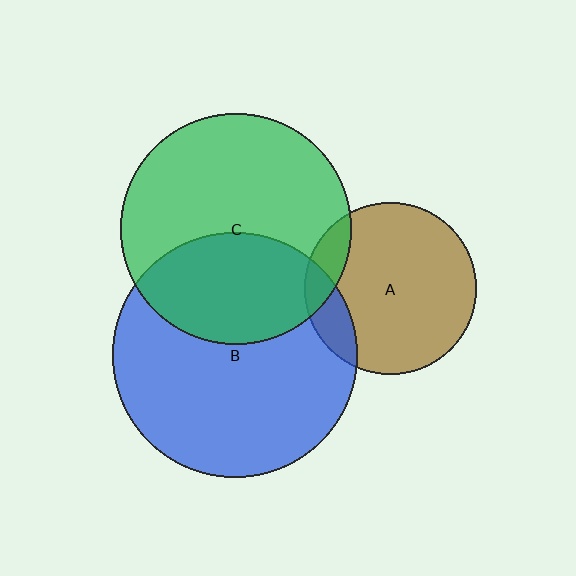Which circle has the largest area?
Circle B (blue).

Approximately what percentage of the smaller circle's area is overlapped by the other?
Approximately 40%.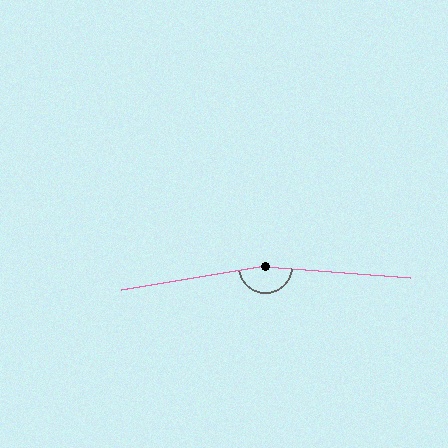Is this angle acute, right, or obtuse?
It is obtuse.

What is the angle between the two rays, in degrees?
Approximately 166 degrees.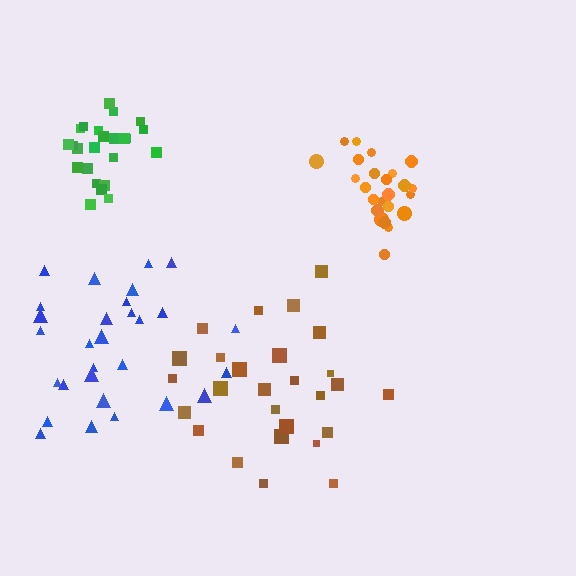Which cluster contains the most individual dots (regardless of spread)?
Blue (30).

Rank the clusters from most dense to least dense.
orange, green, brown, blue.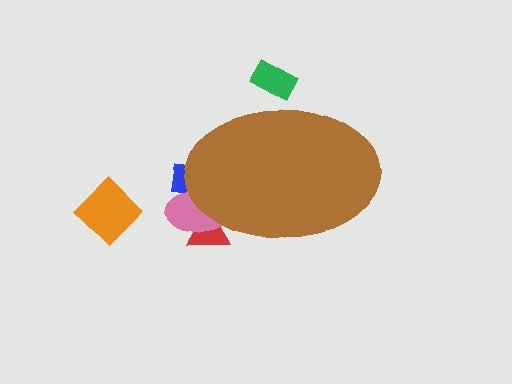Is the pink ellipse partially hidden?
Yes, the pink ellipse is partially hidden behind the brown ellipse.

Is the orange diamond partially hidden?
No, the orange diamond is fully visible.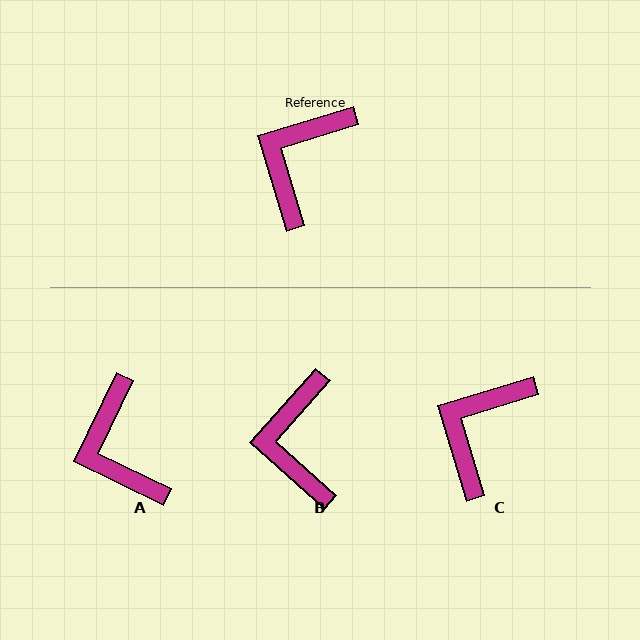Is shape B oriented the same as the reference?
No, it is off by about 31 degrees.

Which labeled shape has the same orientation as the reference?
C.